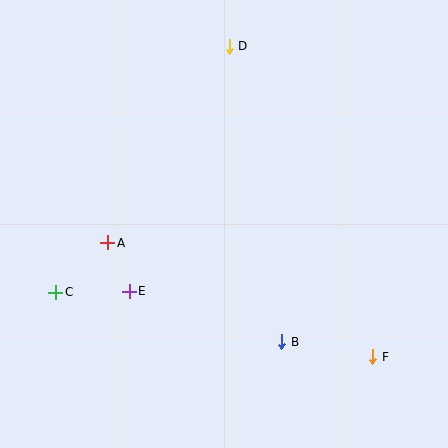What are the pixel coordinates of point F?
Point F is at (373, 357).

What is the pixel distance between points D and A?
The distance between D and A is 232 pixels.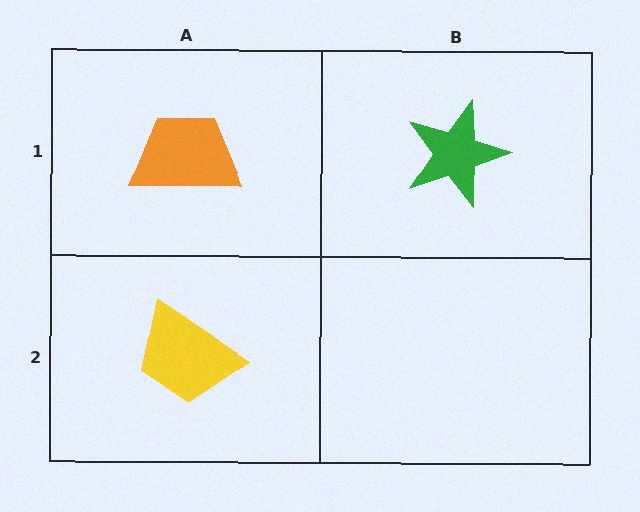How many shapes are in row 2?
1 shape.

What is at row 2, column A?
A yellow trapezoid.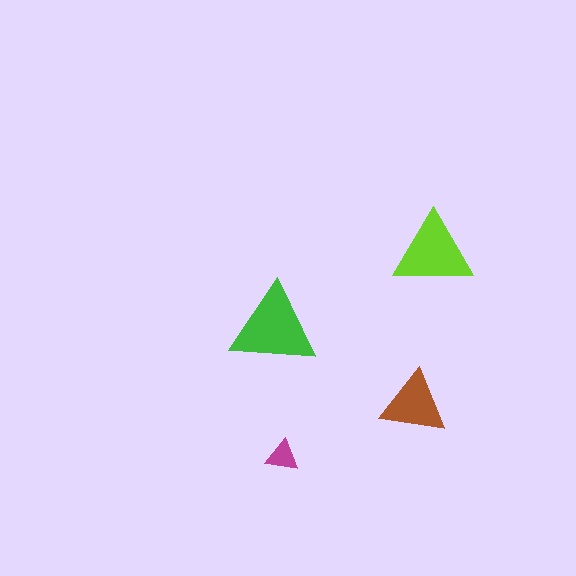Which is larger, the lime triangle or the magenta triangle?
The lime one.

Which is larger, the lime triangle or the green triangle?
The green one.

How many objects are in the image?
There are 4 objects in the image.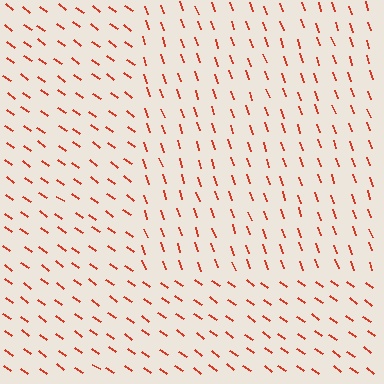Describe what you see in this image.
The image is filled with small red line segments. A rectangle region in the image has lines oriented differently from the surrounding lines, creating a visible texture boundary.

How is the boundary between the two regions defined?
The boundary is defined purely by a change in line orientation (approximately 35 degrees difference). All lines are the same color and thickness.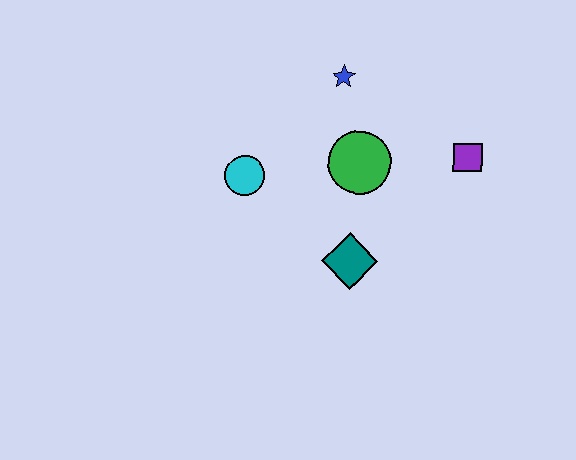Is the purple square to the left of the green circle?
No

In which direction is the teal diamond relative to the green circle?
The teal diamond is below the green circle.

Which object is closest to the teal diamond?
The green circle is closest to the teal diamond.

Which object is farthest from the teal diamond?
The blue star is farthest from the teal diamond.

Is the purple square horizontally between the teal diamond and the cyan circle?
No